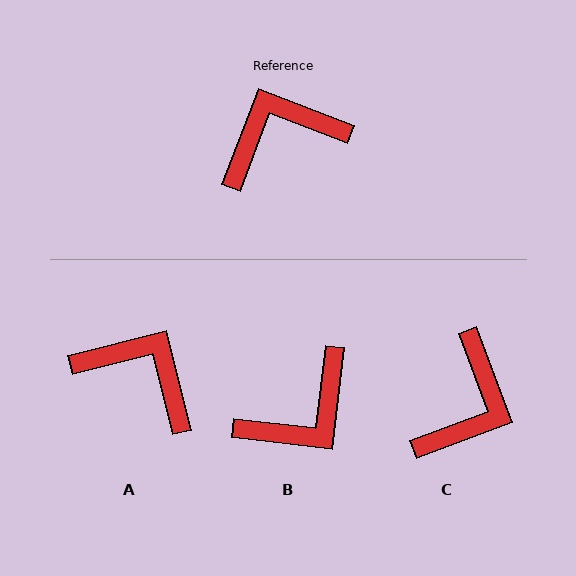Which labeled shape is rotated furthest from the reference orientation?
B, about 166 degrees away.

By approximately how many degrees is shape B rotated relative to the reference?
Approximately 166 degrees clockwise.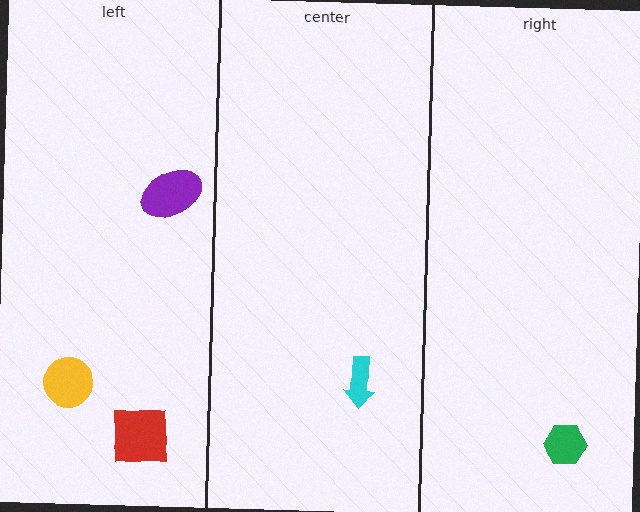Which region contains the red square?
The left region.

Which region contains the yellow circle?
The left region.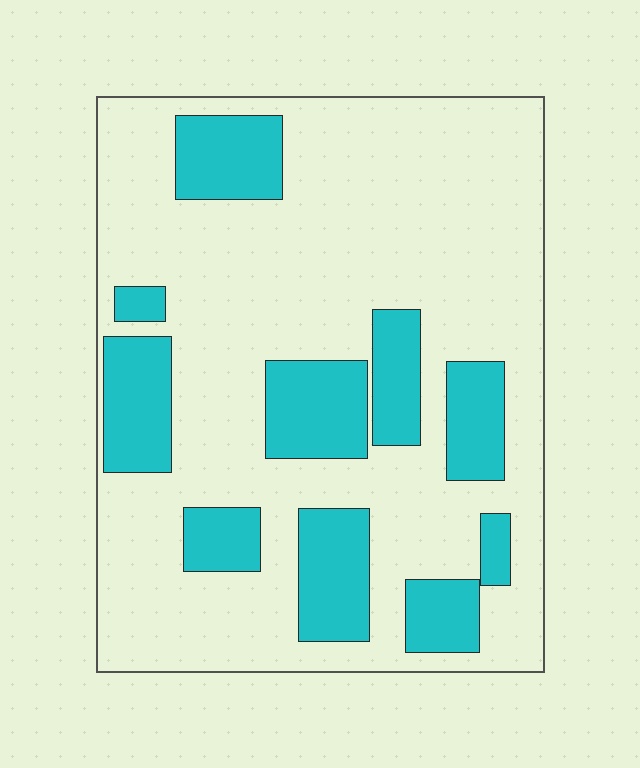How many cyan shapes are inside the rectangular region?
10.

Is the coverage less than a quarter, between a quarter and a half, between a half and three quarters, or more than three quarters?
Between a quarter and a half.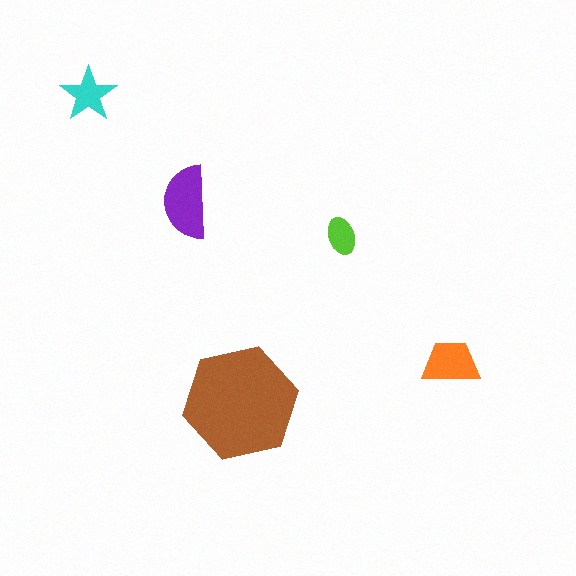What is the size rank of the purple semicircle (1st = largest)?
2nd.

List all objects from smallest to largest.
The lime ellipse, the cyan star, the orange trapezoid, the purple semicircle, the brown hexagon.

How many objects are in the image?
There are 5 objects in the image.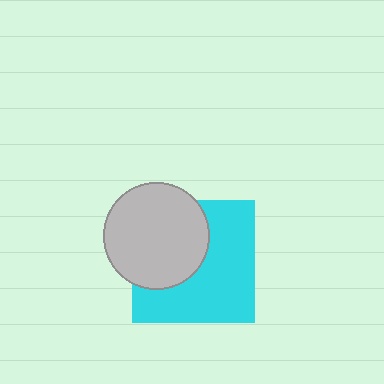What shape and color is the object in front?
The object in front is a light gray circle.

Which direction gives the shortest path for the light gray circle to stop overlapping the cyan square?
Moving toward the upper-left gives the shortest separation.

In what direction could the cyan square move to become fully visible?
The cyan square could move toward the lower-right. That would shift it out from behind the light gray circle entirely.